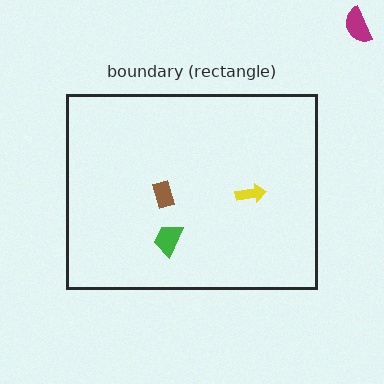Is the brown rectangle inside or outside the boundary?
Inside.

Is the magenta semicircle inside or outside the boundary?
Outside.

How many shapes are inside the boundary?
3 inside, 1 outside.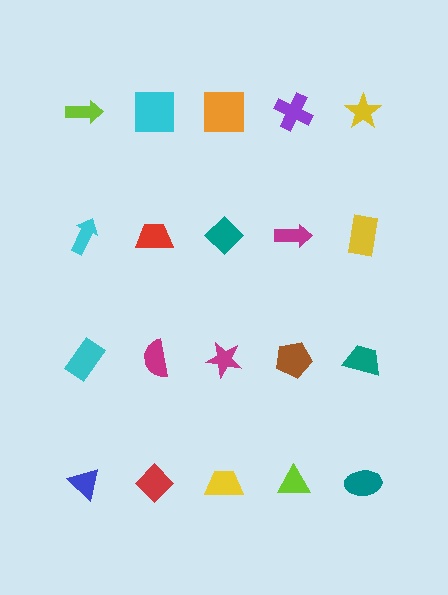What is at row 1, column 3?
An orange square.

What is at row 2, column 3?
A teal diamond.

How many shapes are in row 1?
5 shapes.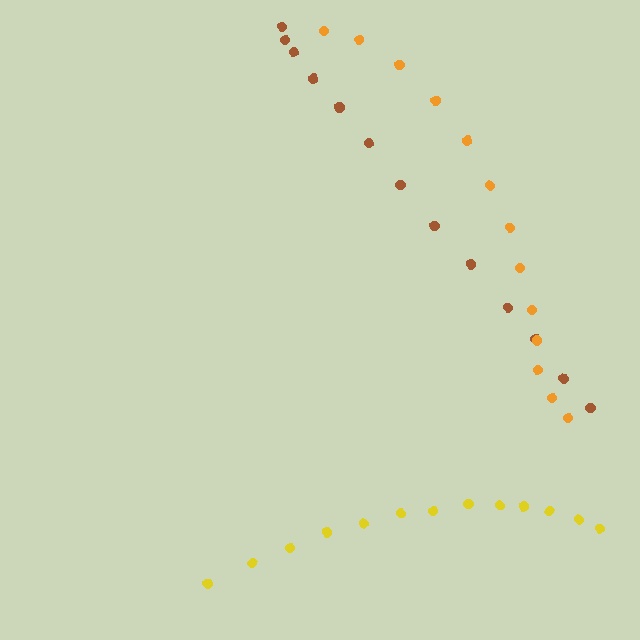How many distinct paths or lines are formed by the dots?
There are 3 distinct paths.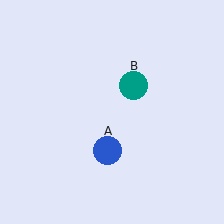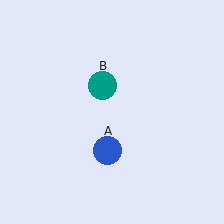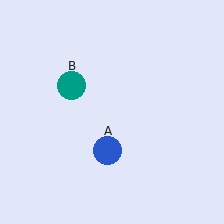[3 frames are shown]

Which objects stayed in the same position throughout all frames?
Blue circle (object A) remained stationary.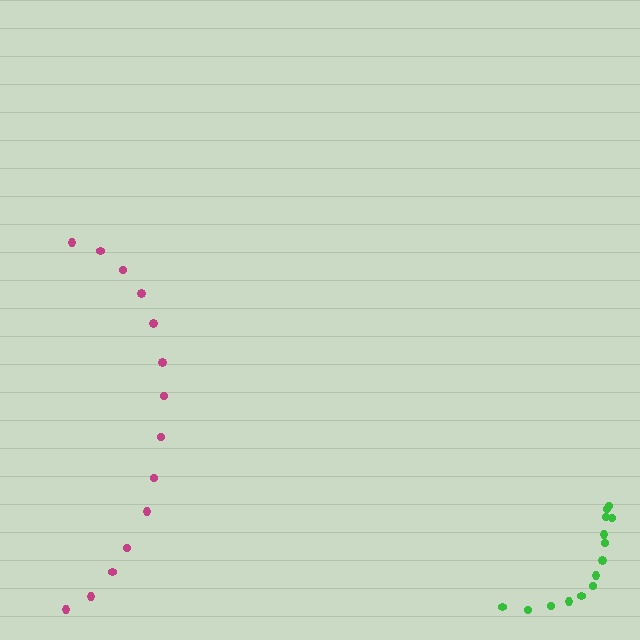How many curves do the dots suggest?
There are 2 distinct paths.